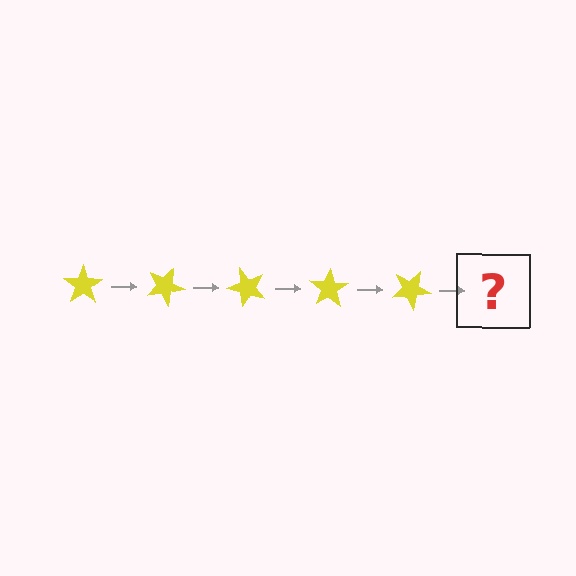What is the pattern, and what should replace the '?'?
The pattern is that the star rotates 25 degrees each step. The '?' should be a yellow star rotated 125 degrees.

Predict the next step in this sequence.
The next step is a yellow star rotated 125 degrees.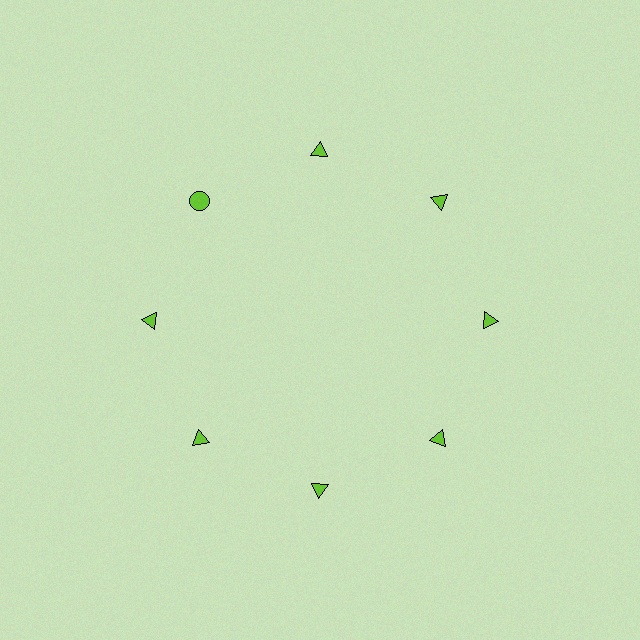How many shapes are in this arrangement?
There are 8 shapes arranged in a ring pattern.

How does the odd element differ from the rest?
It has a different shape: circle instead of triangle.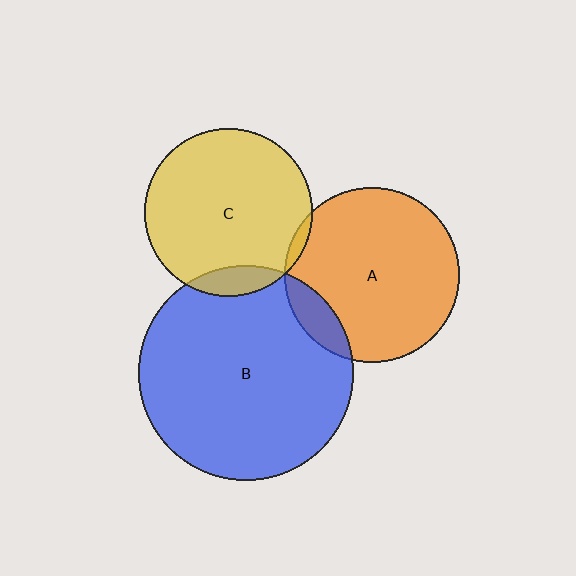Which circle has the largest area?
Circle B (blue).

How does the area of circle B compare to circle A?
Approximately 1.5 times.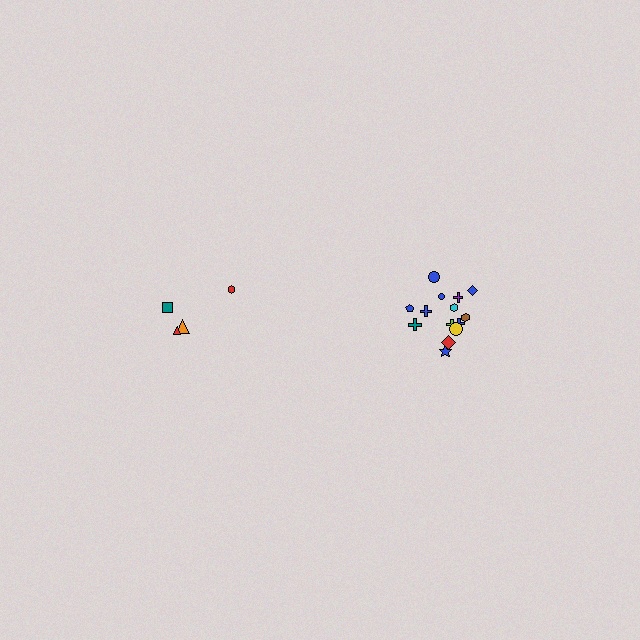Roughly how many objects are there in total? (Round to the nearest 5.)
Roughly 20 objects in total.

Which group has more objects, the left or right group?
The right group.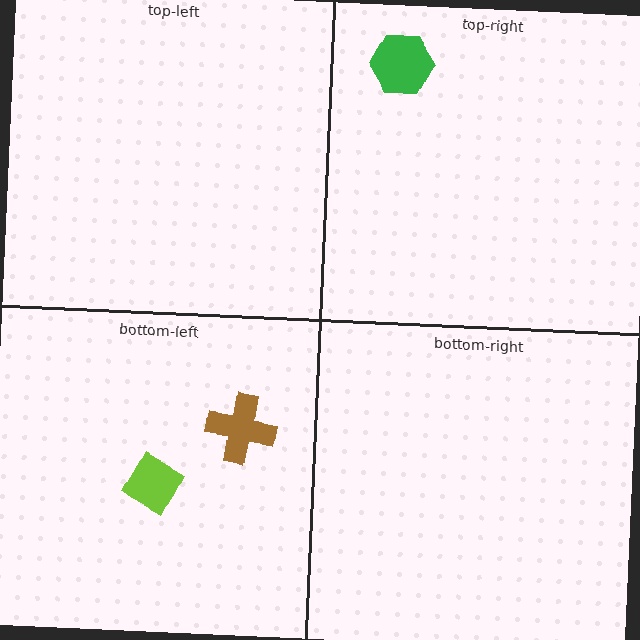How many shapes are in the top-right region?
1.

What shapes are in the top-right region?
The green hexagon.